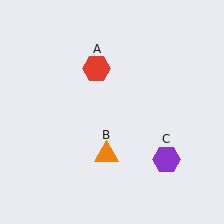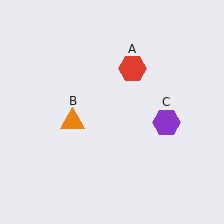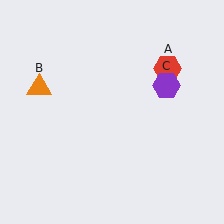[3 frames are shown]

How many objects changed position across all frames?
3 objects changed position: red hexagon (object A), orange triangle (object B), purple hexagon (object C).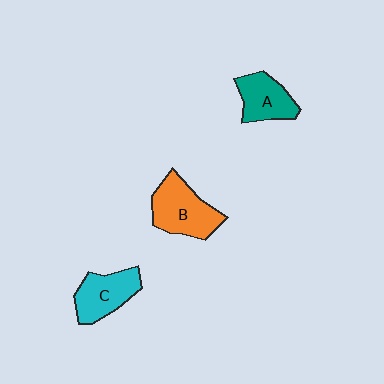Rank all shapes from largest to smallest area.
From largest to smallest: B (orange), C (cyan), A (teal).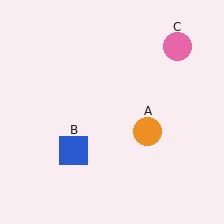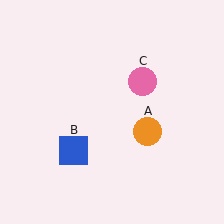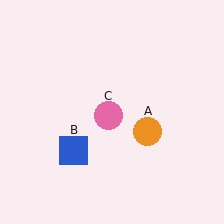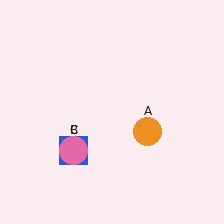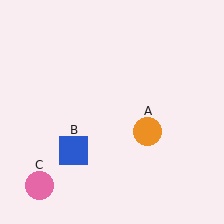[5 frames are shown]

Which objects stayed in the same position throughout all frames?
Orange circle (object A) and blue square (object B) remained stationary.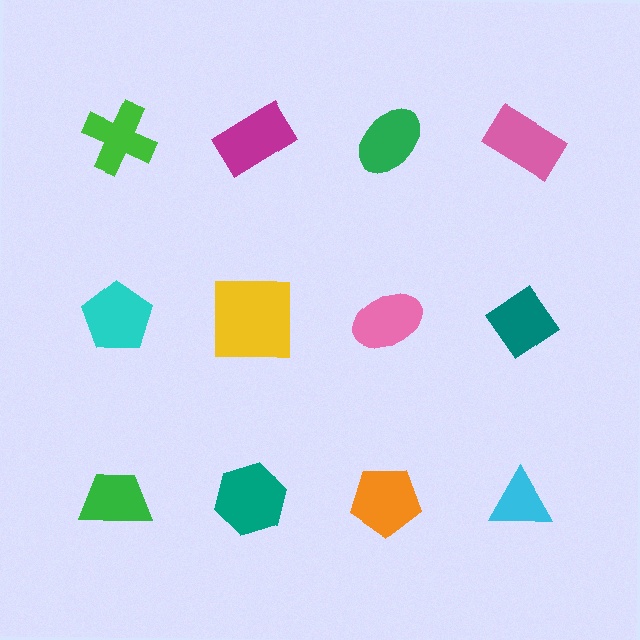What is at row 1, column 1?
A green cross.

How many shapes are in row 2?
4 shapes.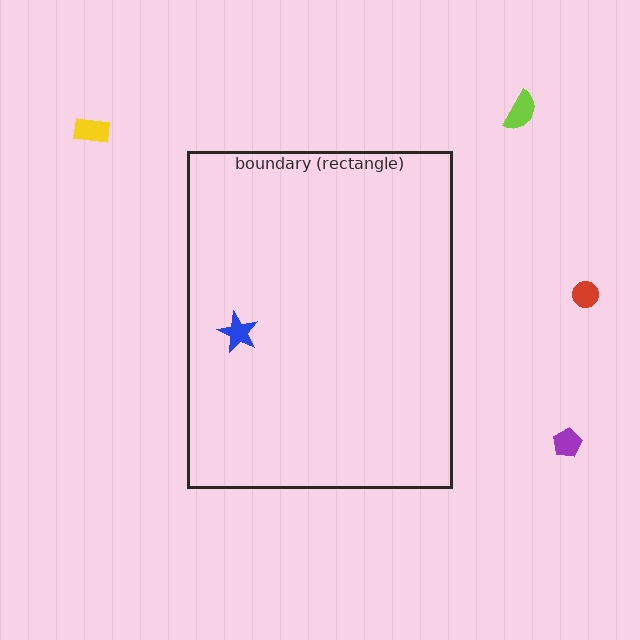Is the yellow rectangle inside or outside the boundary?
Outside.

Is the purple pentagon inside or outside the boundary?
Outside.